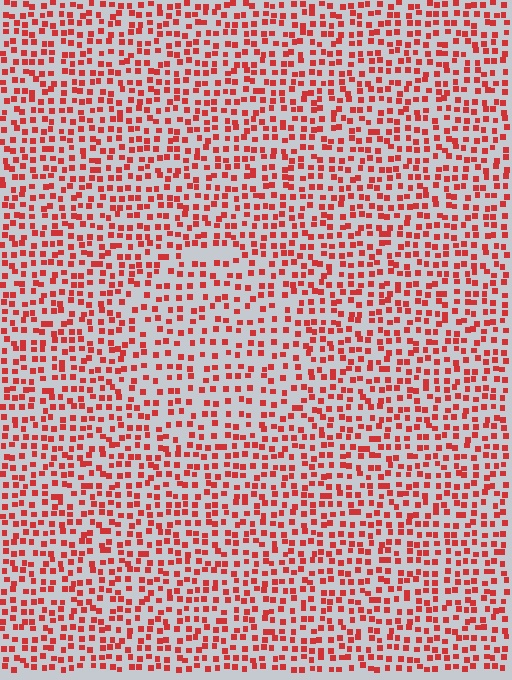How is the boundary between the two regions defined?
The boundary is defined by a change in element density (approximately 1.5x ratio). All elements are the same color, size, and shape.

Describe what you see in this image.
The image contains small red elements arranged at two different densities. A circle-shaped region is visible where the elements are less densely packed than the surrounding area.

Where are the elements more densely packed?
The elements are more densely packed outside the circle boundary.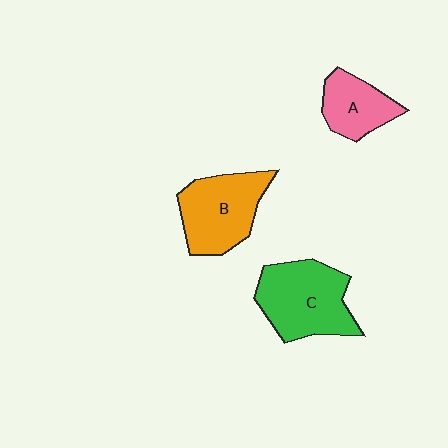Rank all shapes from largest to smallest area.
From largest to smallest: C (green), B (orange), A (pink).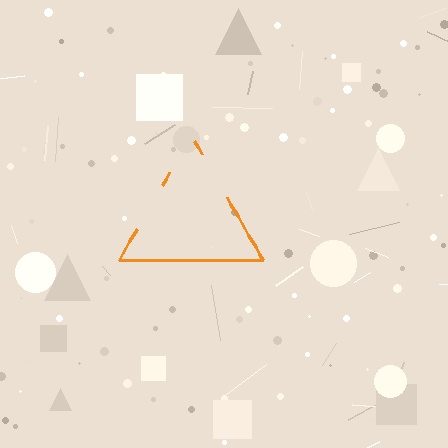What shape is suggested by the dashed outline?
The dashed outline suggests a triangle.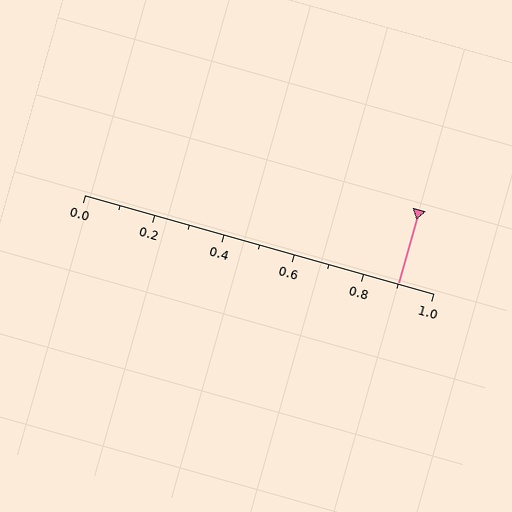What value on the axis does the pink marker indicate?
The marker indicates approximately 0.9.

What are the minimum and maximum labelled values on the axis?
The axis runs from 0.0 to 1.0.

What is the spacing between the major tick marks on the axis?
The major ticks are spaced 0.2 apart.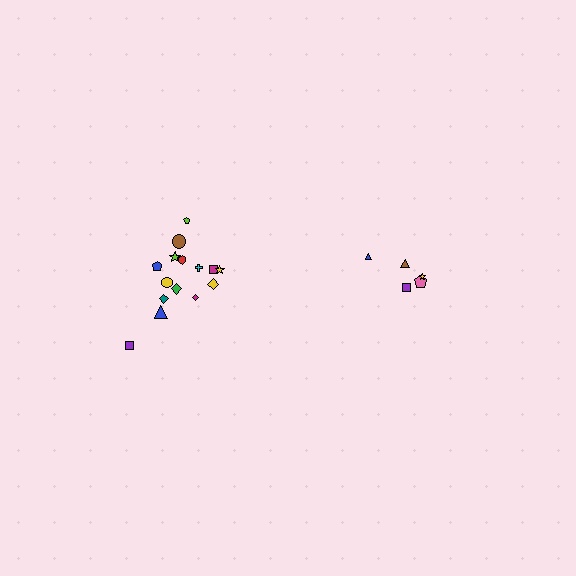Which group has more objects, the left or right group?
The left group.